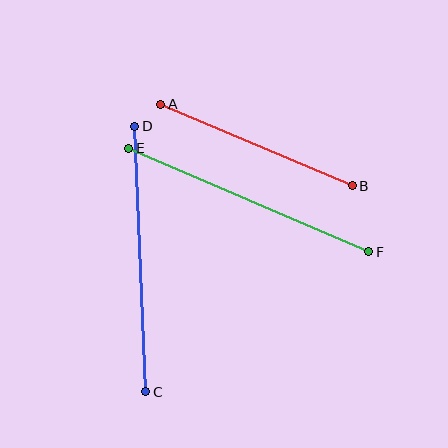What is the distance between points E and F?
The distance is approximately 261 pixels.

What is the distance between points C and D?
The distance is approximately 266 pixels.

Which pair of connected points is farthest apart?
Points C and D are farthest apart.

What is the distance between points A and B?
The distance is approximately 208 pixels.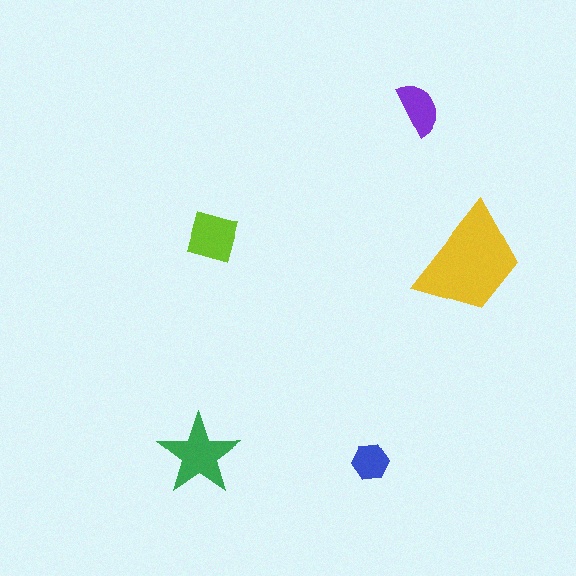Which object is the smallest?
The blue hexagon.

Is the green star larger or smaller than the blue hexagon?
Larger.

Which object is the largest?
The yellow trapezoid.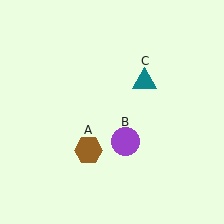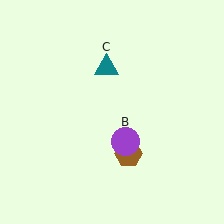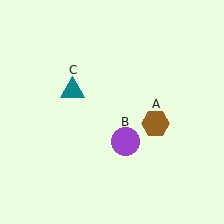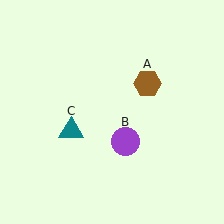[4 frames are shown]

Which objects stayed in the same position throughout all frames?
Purple circle (object B) remained stationary.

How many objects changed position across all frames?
2 objects changed position: brown hexagon (object A), teal triangle (object C).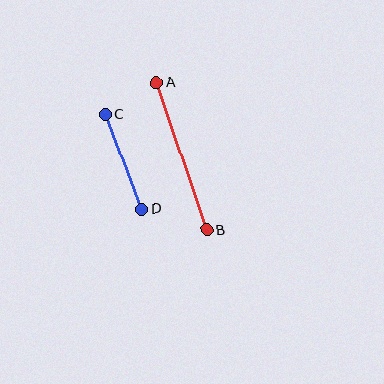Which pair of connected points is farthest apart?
Points A and B are farthest apart.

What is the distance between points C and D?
The distance is approximately 102 pixels.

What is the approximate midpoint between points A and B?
The midpoint is at approximately (181, 156) pixels.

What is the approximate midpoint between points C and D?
The midpoint is at approximately (124, 162) pixels.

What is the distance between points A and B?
The distance is approximately 155 pixels.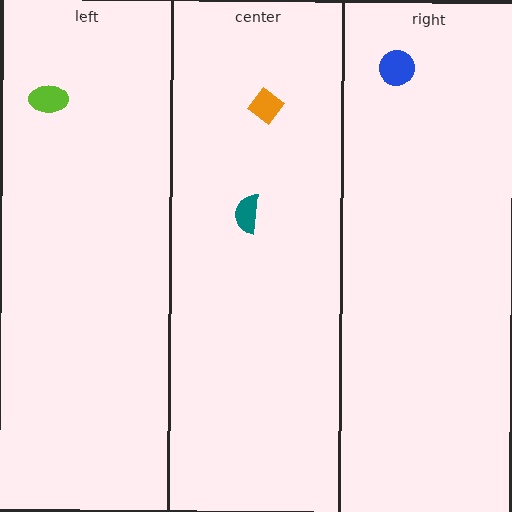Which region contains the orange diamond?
The center region.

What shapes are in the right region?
The blue circle.